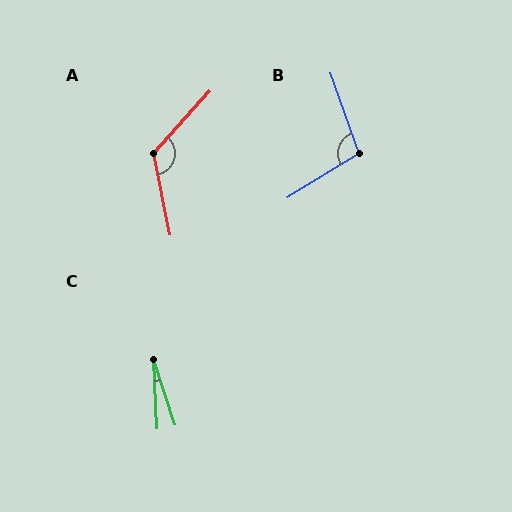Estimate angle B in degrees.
Approximately 102 degrees.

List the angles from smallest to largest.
C (15°), B (102°), A (126°).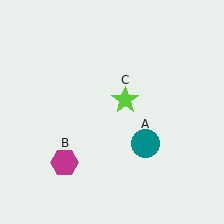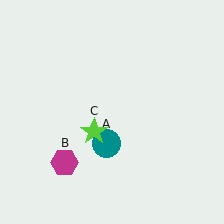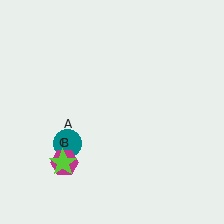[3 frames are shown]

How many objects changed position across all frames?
2 objects changed position: teal circle (object A), lime star (object C).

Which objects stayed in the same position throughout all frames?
Magenta hexagon (object B) remained stationary.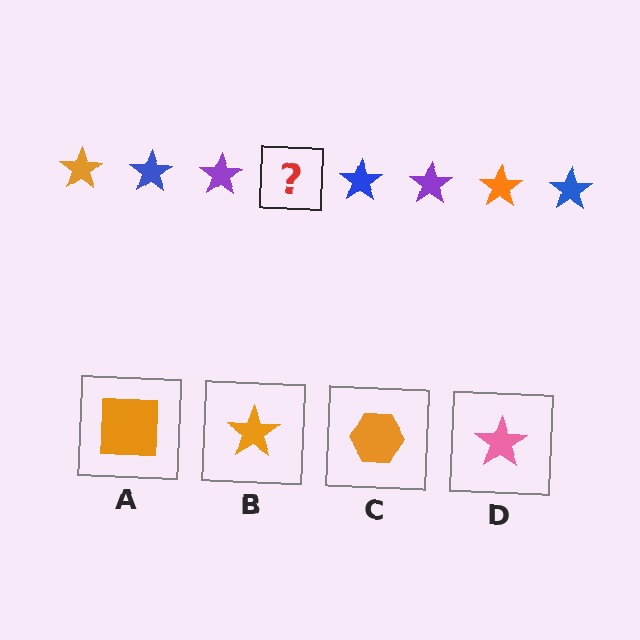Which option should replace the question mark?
Option B.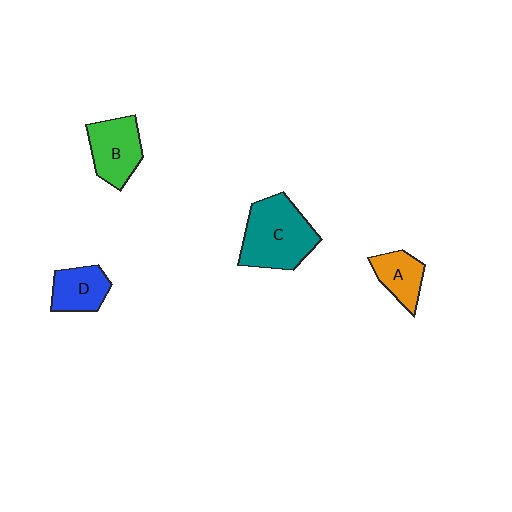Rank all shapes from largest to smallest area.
From largest to smallest: C (teal), B (green), D (blue), A (orange).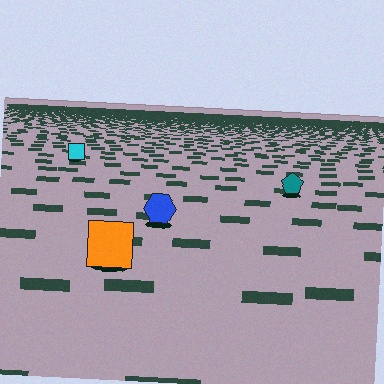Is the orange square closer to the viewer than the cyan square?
Yes. The orange square is closer — you can tell from the texture gradient: the ground texture is coarser near it.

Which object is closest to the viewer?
The orange square is closest. The texture marks near it are larger and more spread out.